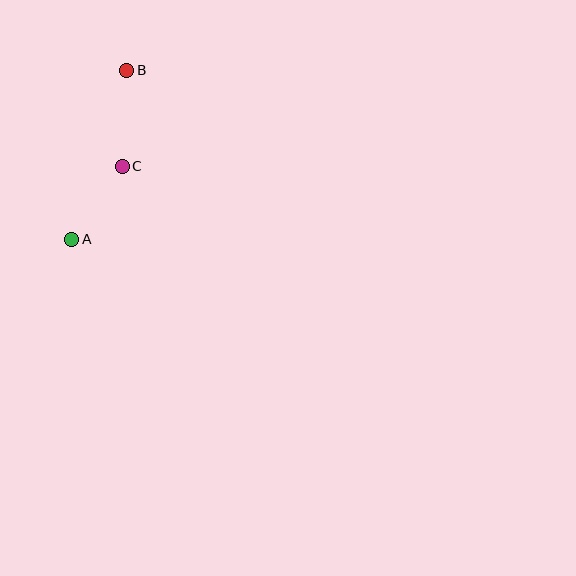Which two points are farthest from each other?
Points A and B are farthest from each other.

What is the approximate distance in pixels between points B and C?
The distance between B and C is approximately 96 pixels.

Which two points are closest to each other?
Points A and C are closest to each other.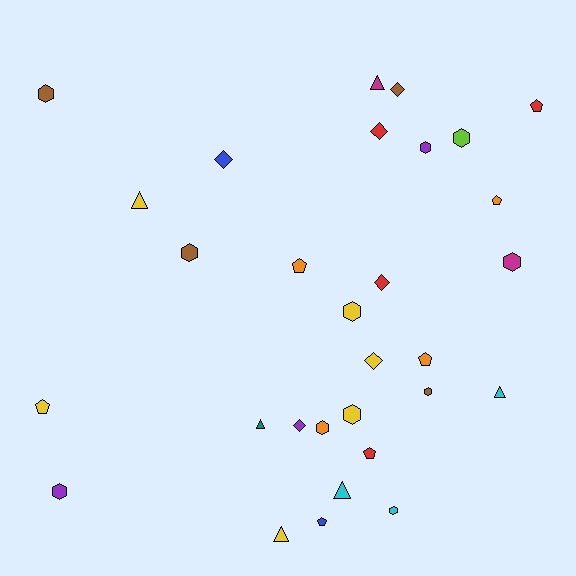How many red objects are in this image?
There are 4 red objects.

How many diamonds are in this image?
There are 6 diamonds.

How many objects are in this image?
There are 30 objects.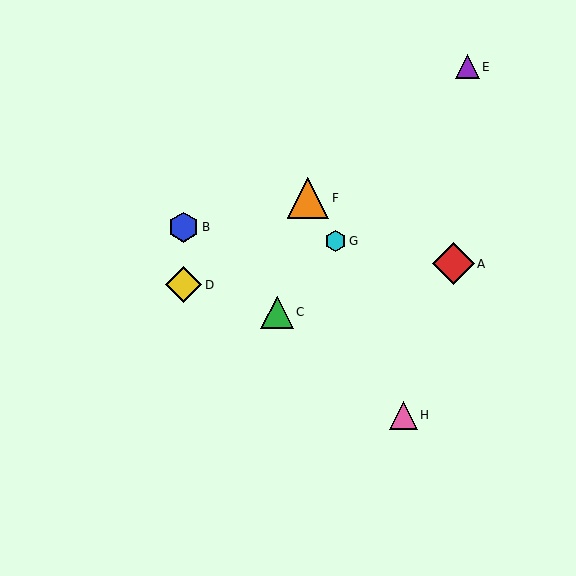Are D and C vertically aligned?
No, D is at x≈184 and C is at x≈277.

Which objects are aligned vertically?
Objects B, D are aligned vertically.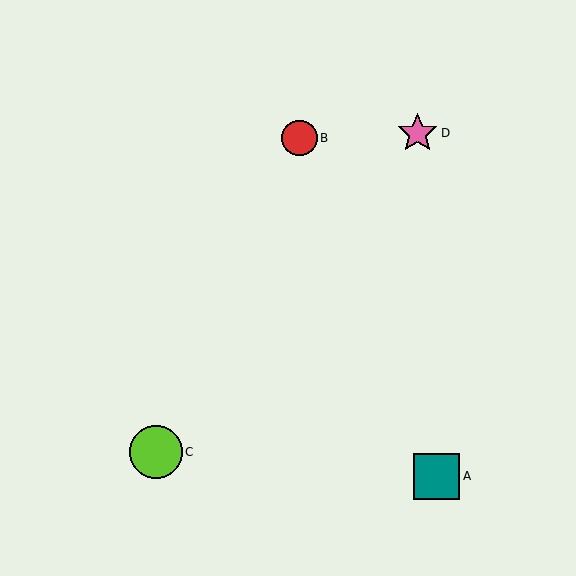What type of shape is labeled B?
Shape B is a red circle.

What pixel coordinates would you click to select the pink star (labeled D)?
Click at (418, 133) to select the pink star D.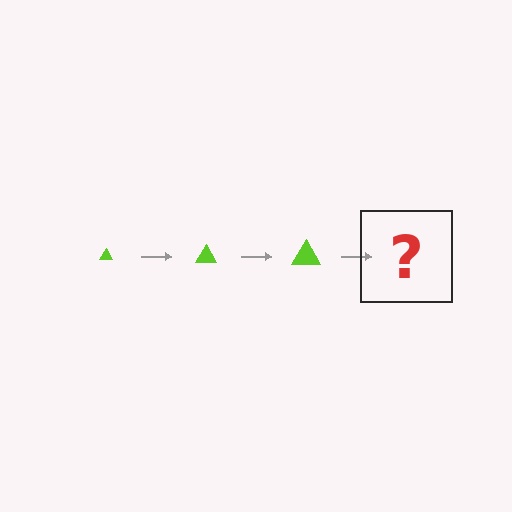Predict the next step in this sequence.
The next step is a lime triangle, larger than the previous one.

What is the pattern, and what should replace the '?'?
The pattern is that the triangle gets progressively larger each step. The '?' should be a lime triangle, larger than the previous one.